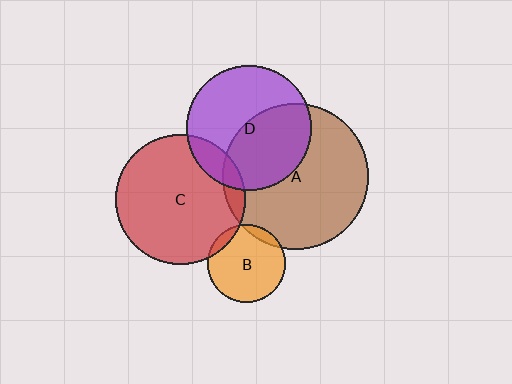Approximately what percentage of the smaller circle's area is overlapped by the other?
Approximately 15%.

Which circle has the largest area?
Circle A (brown).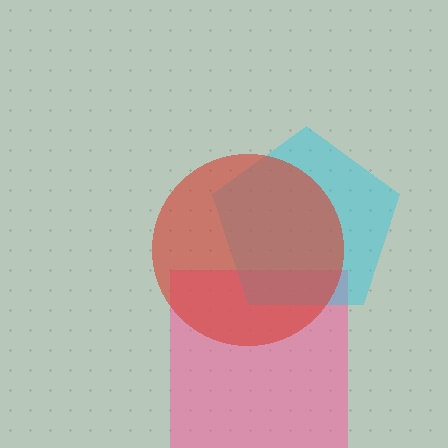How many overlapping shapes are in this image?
There are 3 overlapping shapes in the image.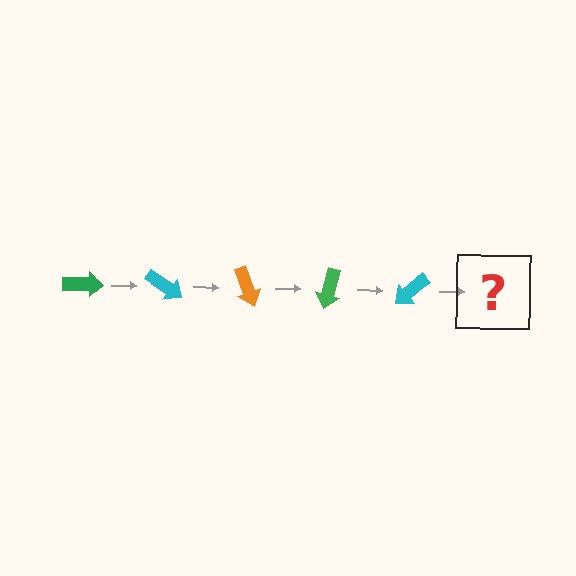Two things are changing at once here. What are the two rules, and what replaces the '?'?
The two rules are that it rotates 35 degrees each step and the color cycles through green, cyan, and orange. The '?' should be an orange arrow, rotated 175 degrees from the start.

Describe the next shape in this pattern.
It should be an orange arrow, rotated 175 degrees from the start.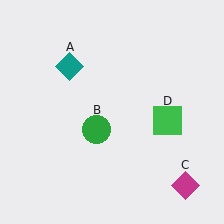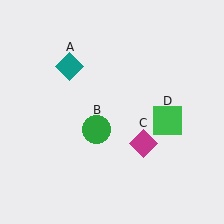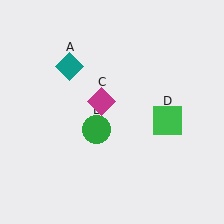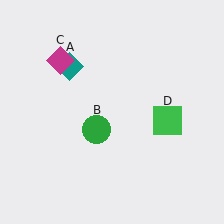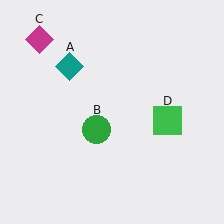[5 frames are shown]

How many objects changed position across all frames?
1 object changed position: magenta diamond (object C).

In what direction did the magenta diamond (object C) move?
The magenta diamond (object C) moved up and to the left.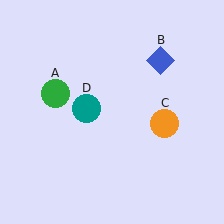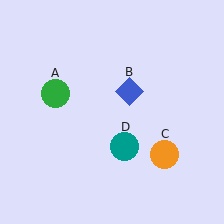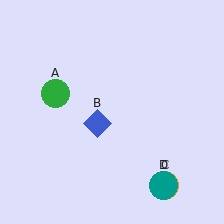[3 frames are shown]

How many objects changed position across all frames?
3 objects changed position: blue diamond (object B), orange circle (object C), teal circle (object D).